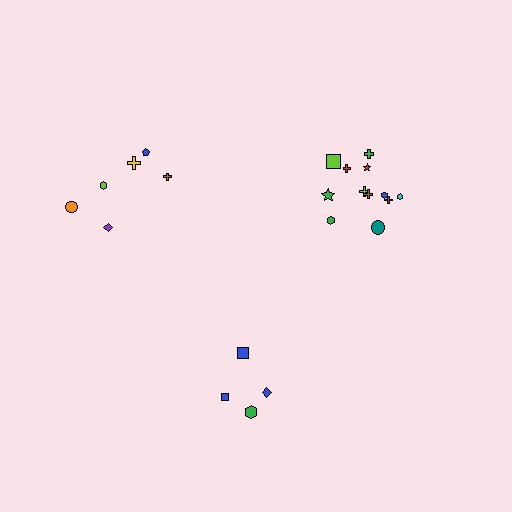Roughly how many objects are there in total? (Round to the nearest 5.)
Roughly 20 objects in total.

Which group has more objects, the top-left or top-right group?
The top-right group.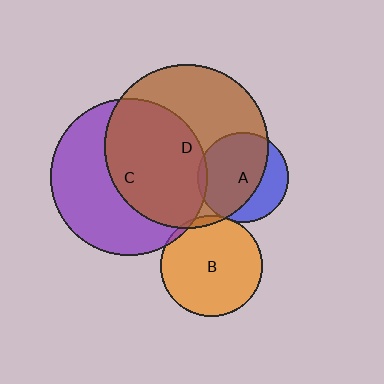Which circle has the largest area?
Circle D (brown).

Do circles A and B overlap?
Yes.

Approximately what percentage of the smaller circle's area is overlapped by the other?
Approximately 5%.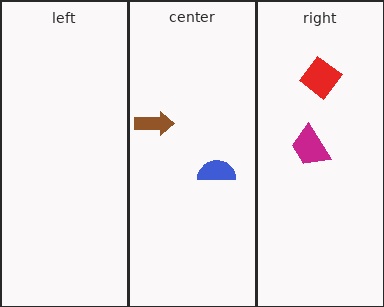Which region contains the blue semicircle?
The center region.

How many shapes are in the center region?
2.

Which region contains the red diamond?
The right region.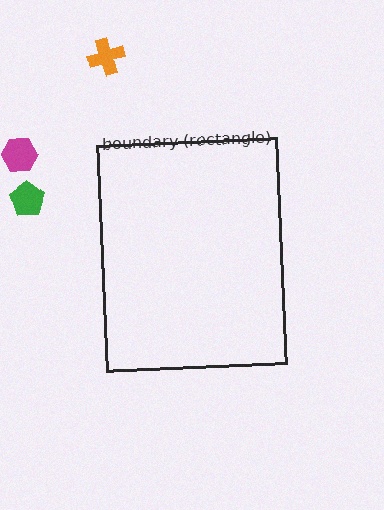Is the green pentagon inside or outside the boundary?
Outside.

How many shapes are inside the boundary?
0 inside, 3 outside.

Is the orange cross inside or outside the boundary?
Outside.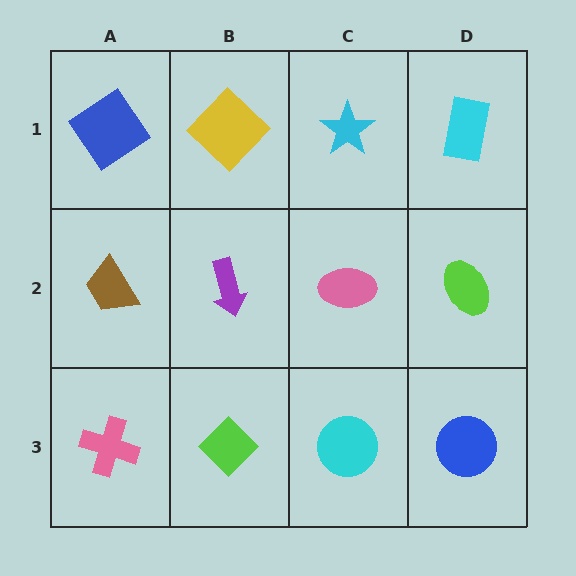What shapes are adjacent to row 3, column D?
A lime ellipse (row 2, column D), a cyan circle (row 3, column C).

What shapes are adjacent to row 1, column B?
A purple arrow (row 2, column B), a blue diamond (row 1, column A), a cyan star (row 1, column C).